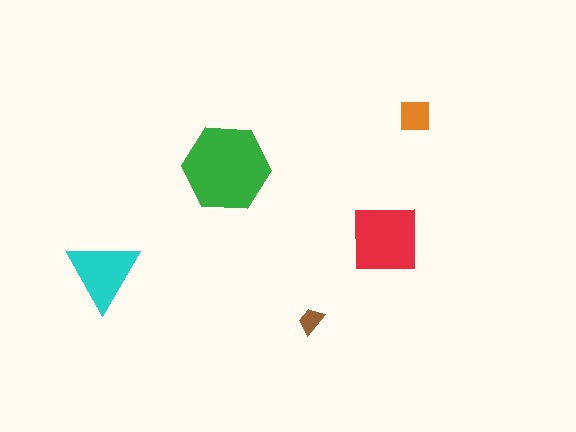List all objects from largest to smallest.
The green hexagon, the red square, the cyan triangle, the orange square, the brown trapezoid.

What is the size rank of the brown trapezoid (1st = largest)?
5th.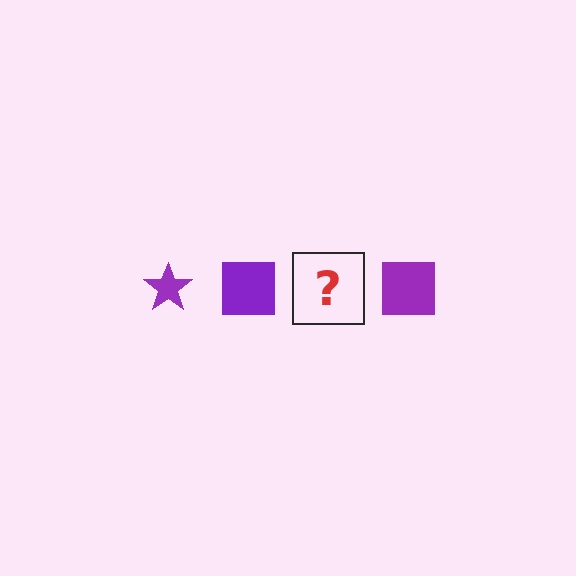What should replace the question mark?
The question mark should be replaced with a purple star.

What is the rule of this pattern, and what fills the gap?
The rule is that the pattern cycles through star, square shapes in purple. The gap should be filled with a purple star.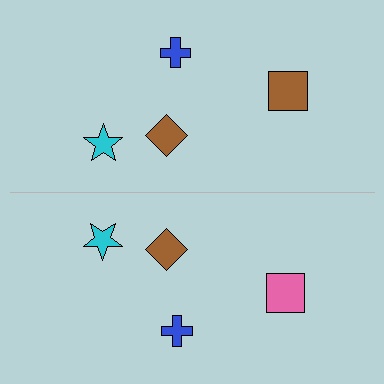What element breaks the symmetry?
The pink square on the bottom side breaks the symmetry — its mirror counterpart is brown.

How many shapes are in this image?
There are 8 shapes in this image.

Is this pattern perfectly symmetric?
No, the pattern is not perfectly symmetric. The pink square on the bottom side breaks the symmetry — its mirror counterpart is brown.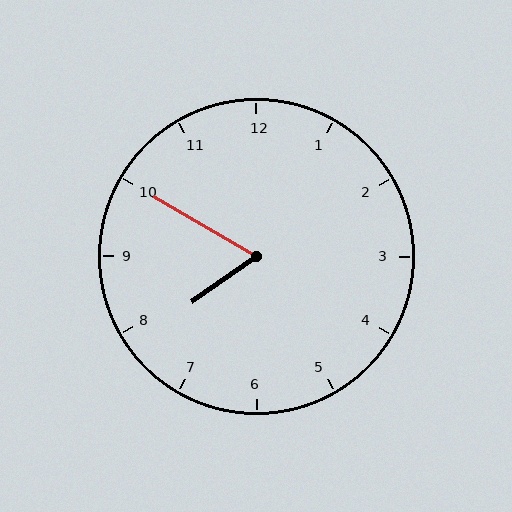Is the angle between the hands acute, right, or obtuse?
It is acute.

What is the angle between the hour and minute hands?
Approximately 65 degrees.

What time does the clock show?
7:50.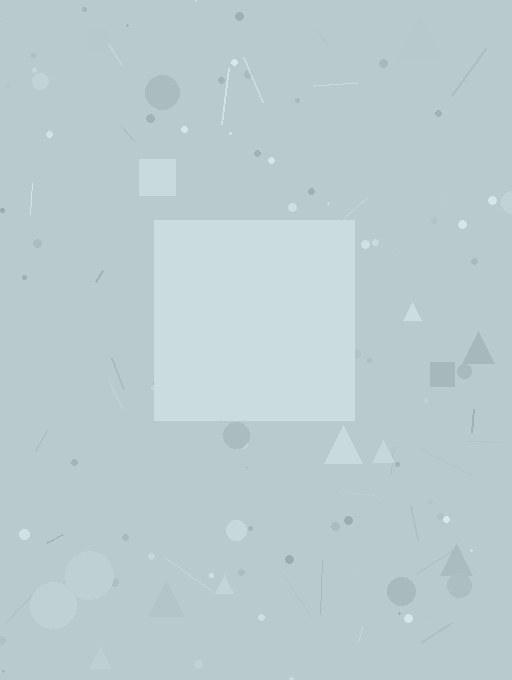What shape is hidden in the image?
A square is hidden in the image.